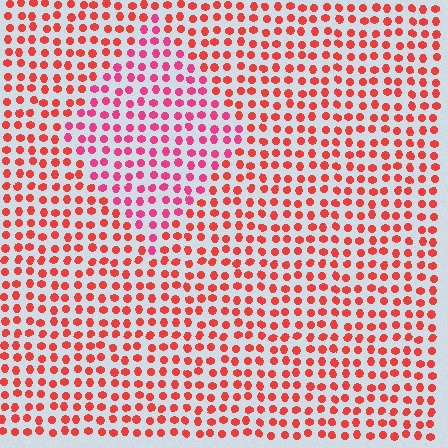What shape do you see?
I see a diamond.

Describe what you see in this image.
The image is filled with small red elements in a uniform arrangement. A diamond-shaped region is visible where the elements are tinted to a slightly different hue, forming a subtle color boundary.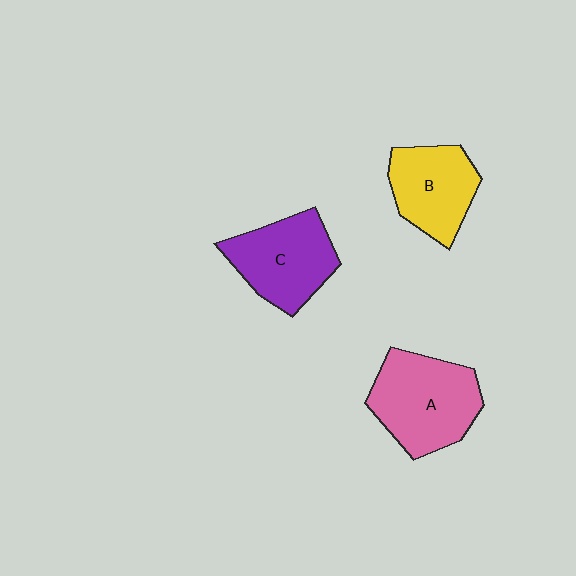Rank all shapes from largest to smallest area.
From largest to smallest: A (pink), C (purple), B (yellow).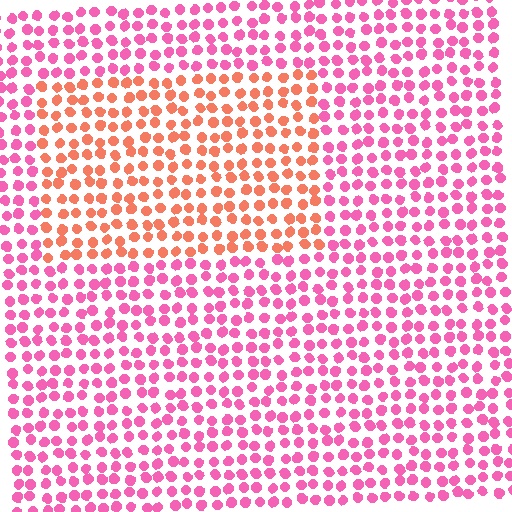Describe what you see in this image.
The image is filled with small pink elements in a uniform arrangement. A rectangle-shaped region is visible where the elements are tinted to a slightly different hue, forming a subtle color boundary.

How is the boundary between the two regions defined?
The boundary is defined purely by a slight shift in hue (about 44 degrees). Spacing, size, and orientation are identical on both sides.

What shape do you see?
I see a rectangle.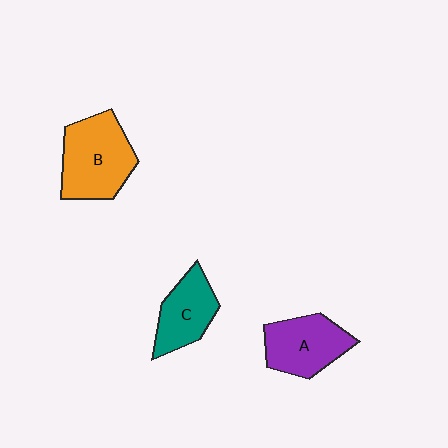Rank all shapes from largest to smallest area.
From largest to smallest: B (orange), A (purple), C (teal).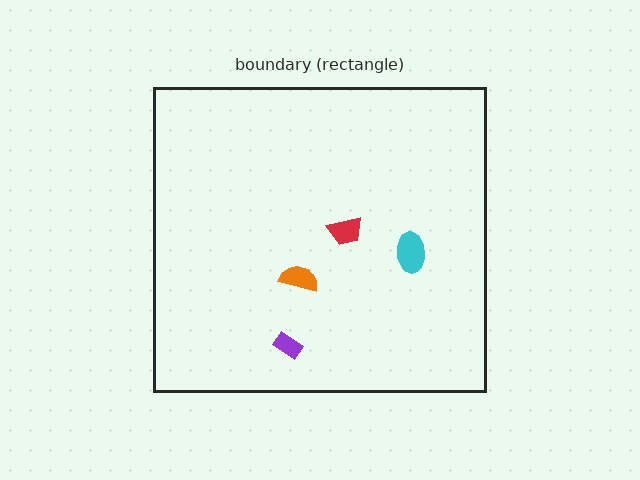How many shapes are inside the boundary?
4 inside, 0 outside.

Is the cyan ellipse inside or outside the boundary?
Inside.